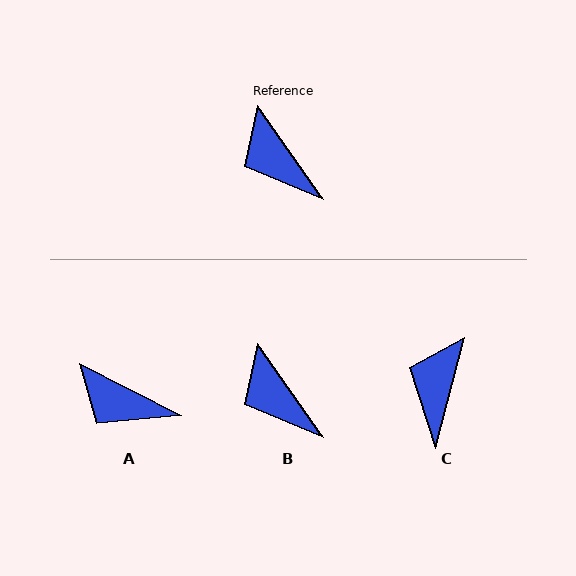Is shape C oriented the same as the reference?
No, it is off by about 49 degrees.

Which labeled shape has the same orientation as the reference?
B.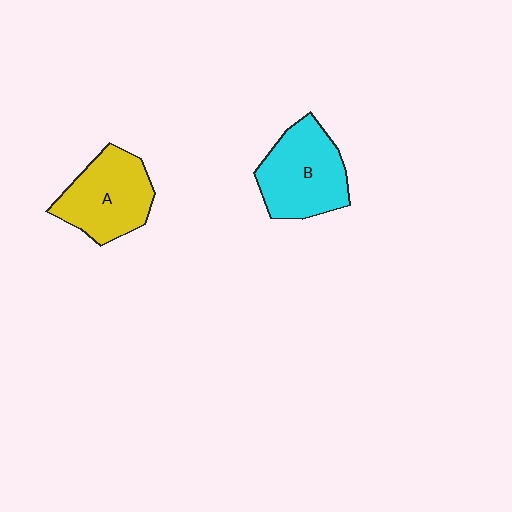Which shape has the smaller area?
Shape A (yellow).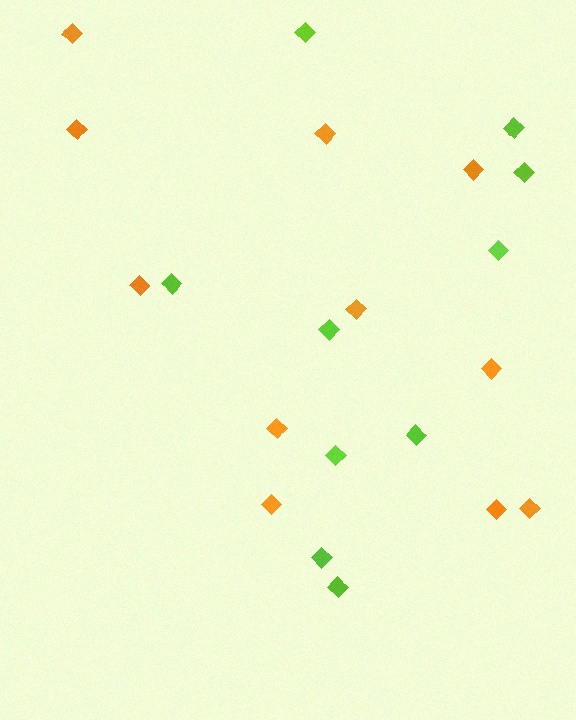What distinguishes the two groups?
There are 2 groups: one group of orange diamonds (11) and one group of lime diamonds (10).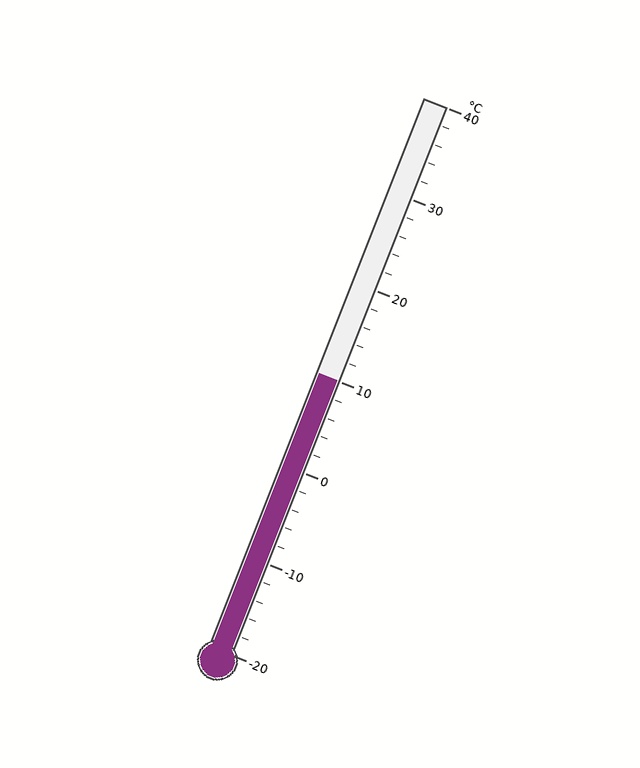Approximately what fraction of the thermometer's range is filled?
The thermometer is filled to approximately 50% of its range.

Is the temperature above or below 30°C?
The temperature is below 30°C.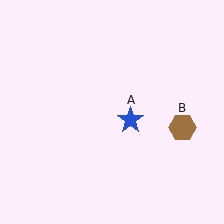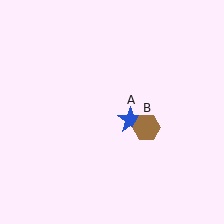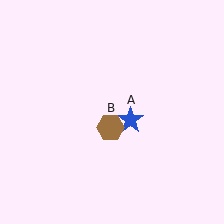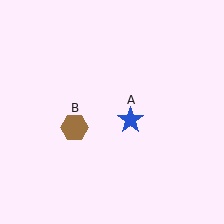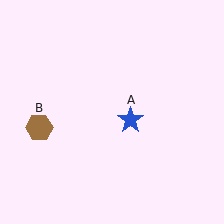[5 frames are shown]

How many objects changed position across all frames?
1 object changed position: brown hexagon (object B).